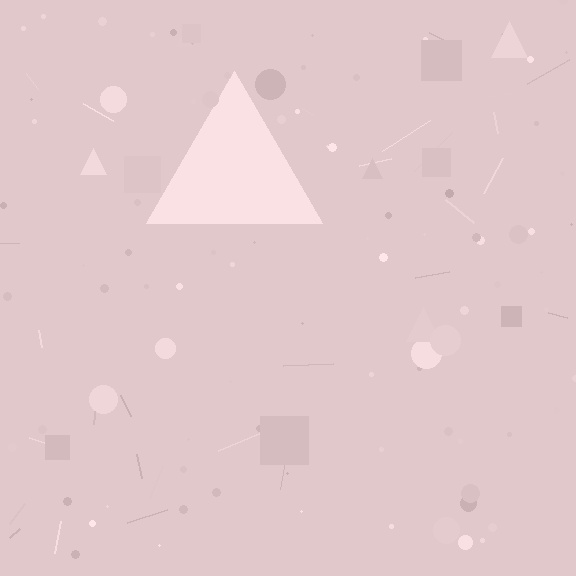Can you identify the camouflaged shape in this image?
The camouflaged shape is a triangle.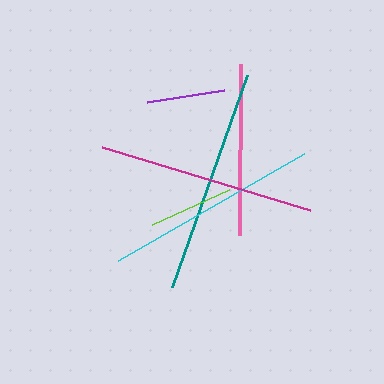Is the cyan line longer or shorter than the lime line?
The cyan line is longer than the lime line.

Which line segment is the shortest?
The purple line is the shortest at approximately 78 pixels.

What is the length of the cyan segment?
The cyan segment is approximately 214 pixels long.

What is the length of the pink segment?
The pink segment is approximately 170 pixels long.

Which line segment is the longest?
The teal line is the longest at approximately 226 pixels.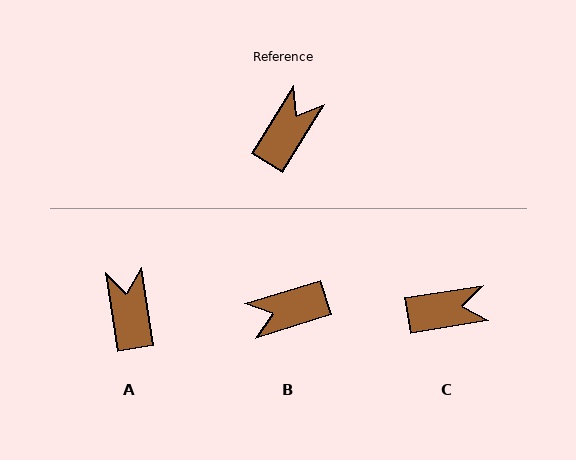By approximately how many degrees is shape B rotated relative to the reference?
Approximately 139 degrees counter-clockwise.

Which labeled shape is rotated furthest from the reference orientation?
B, about 139 degrees away.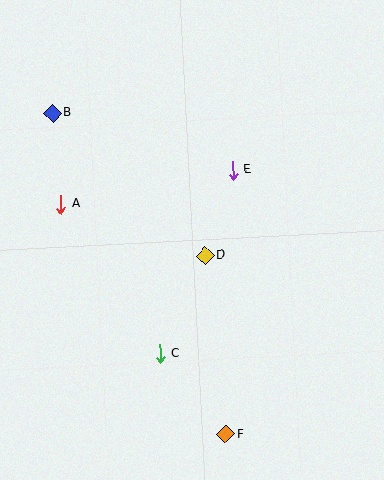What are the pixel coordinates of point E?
Point E is at (233, 170).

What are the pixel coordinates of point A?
Point A is at (61, 204).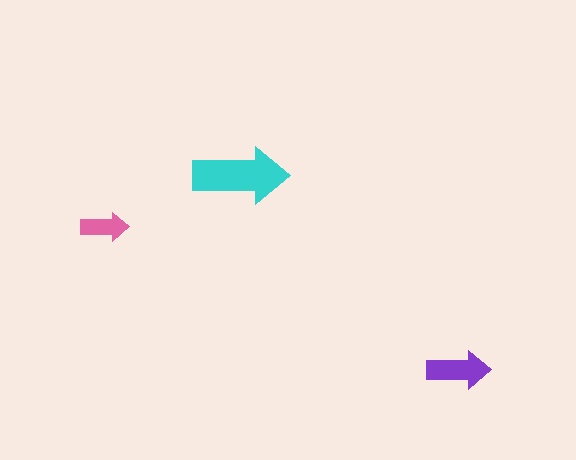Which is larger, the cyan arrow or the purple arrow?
The cyan one.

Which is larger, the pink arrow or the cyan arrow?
The cyan one.